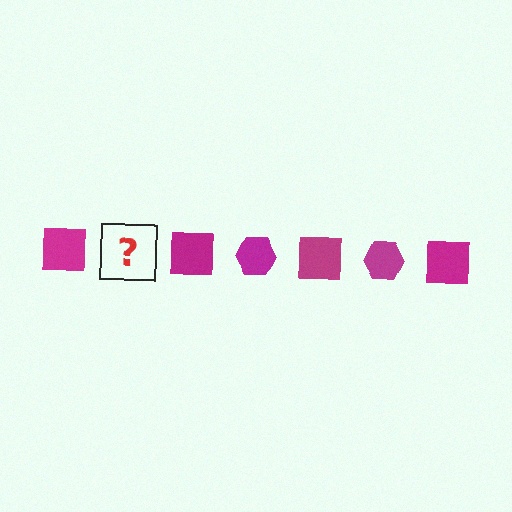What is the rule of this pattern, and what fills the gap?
The rule is that the pattern cycles through square, hexagon shapes in magenta. The gap should be filled with a magenta hexagon.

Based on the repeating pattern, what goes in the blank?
The blank should be a magenta hexagon.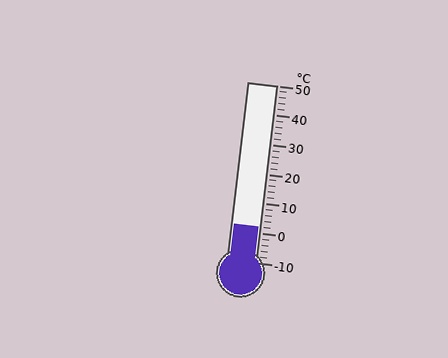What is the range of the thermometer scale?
The thermometer scale ranges from -10°C to 50°C.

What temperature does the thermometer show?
The thermometer shows approximately 2°C.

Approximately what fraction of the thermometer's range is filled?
The thermometer is filled to approximately 20% of its range.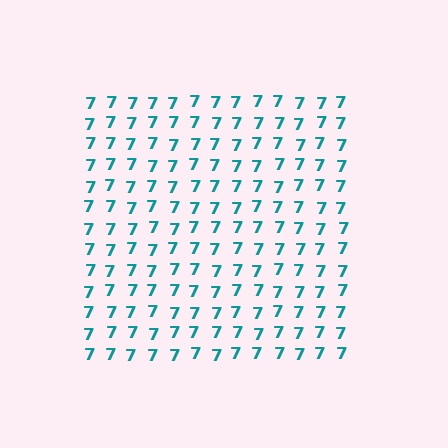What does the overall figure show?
The overall figure shows a square.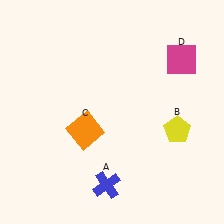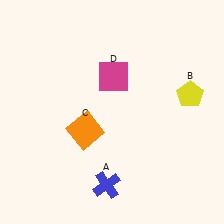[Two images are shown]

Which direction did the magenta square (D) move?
The magenta square (D) moved left.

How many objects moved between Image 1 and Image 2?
2 objects moved between the two images.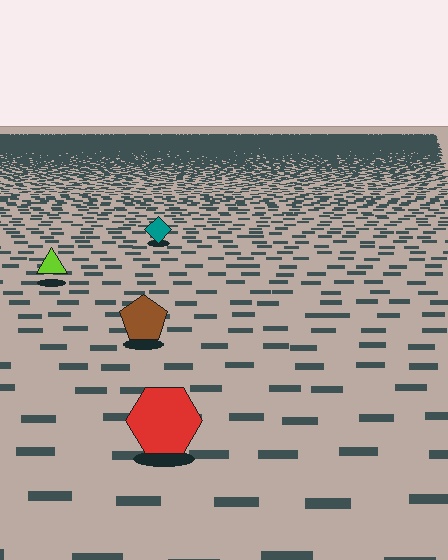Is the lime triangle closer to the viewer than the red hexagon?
No. The red hexagon is closer — you can tell from the texture gradient: the ground texture is coarser near it.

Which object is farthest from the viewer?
The teal diamond is farthest from the viewer. It appears smaller and the ground texture around it is denser.